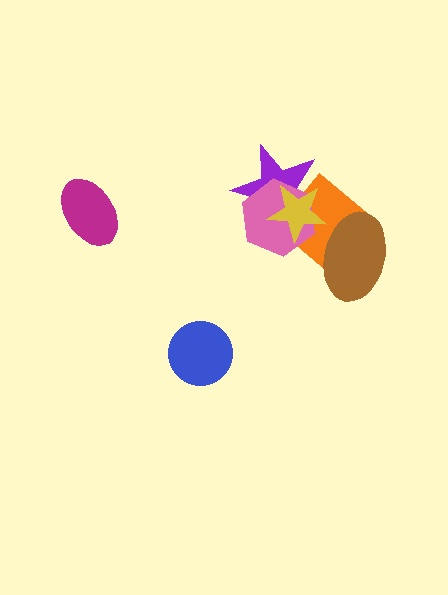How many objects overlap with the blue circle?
0 objects overlap with the blue circle.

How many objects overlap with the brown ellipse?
1 object overlaps with the brown ellipse.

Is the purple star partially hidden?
Yes, it is partially covered by another shape.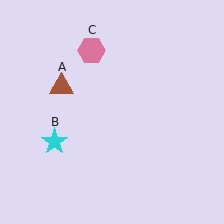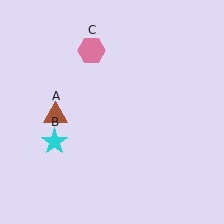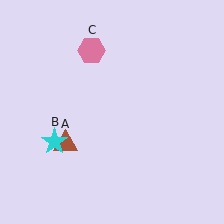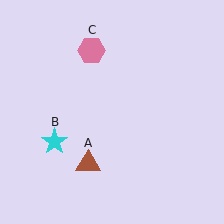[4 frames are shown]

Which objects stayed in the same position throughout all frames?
Cyan star (object B) and pink hexagon (object C) remained stationary.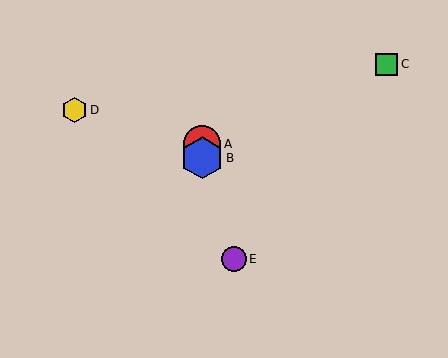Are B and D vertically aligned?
No, B is at x≈202 and D is at x≈74.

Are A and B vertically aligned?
Yes, both are at x≈202.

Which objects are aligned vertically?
Objects A, B are aligned vertically.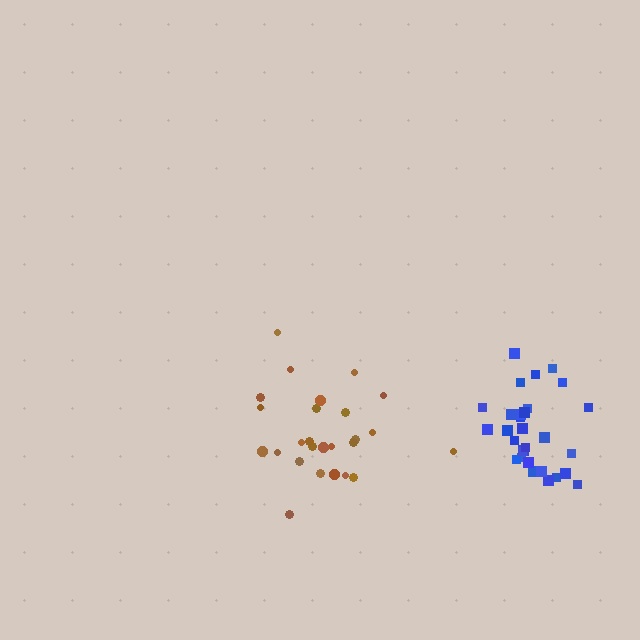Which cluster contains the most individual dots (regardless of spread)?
Blue (30).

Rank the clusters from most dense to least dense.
blue, brown.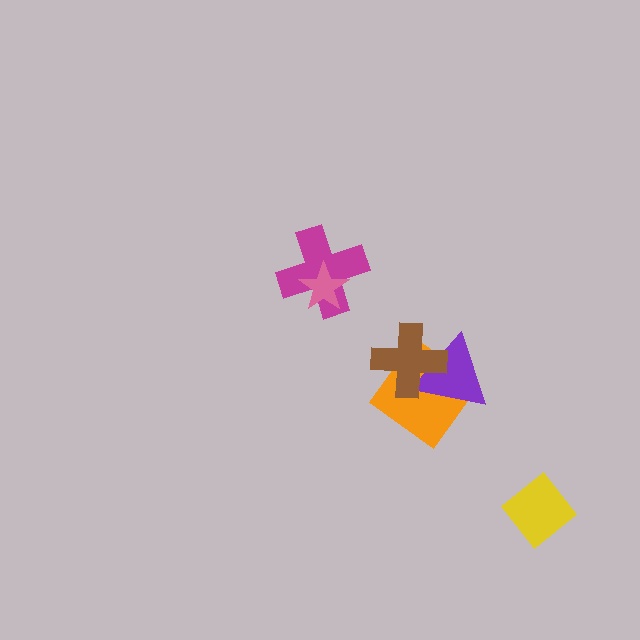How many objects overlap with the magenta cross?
1 object overlaps with the magenta cross.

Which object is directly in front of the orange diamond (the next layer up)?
The purple triangle is directly in front of the orange diamond.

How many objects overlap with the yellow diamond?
0 objects overlap with the yellow diamond.